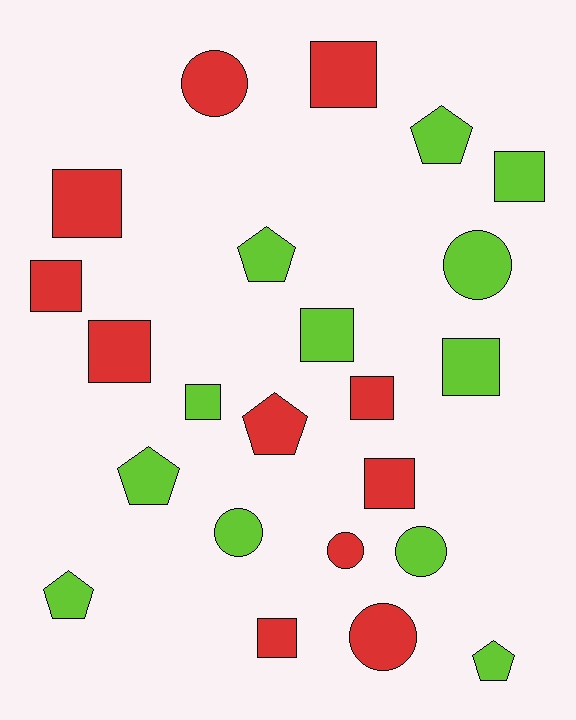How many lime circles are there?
There are 3 lime circles.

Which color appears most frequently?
Lime, with 12 objects.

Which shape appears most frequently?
Square, with 11 objects.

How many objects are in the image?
There are 23 objects.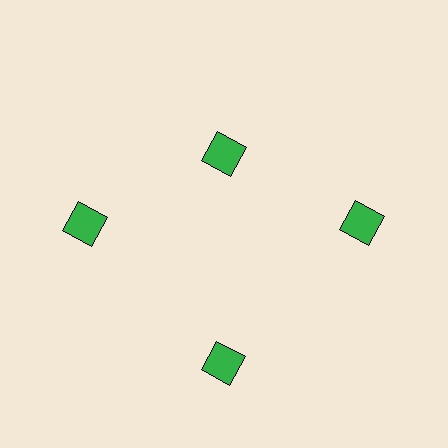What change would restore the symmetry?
The symmetry would be restored by moving it outward, back onto the ring so that all 4 diamonds sit at equal angles and equal distance from the center.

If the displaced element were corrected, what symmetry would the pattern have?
It would have 4-fold rotational symmetry — the pattern would map onto itself every 90 degrees.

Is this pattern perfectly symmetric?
No. The 4 green diamonds are arranged in a ring, but one element near the 12 o'clock position is pulled inward toward the center, breaking the 4-fold rotational symmetry.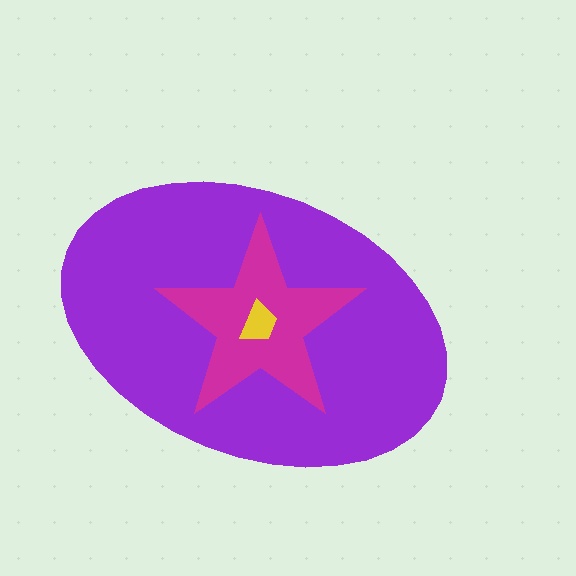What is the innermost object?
The yellow trapezoid.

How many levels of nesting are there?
3.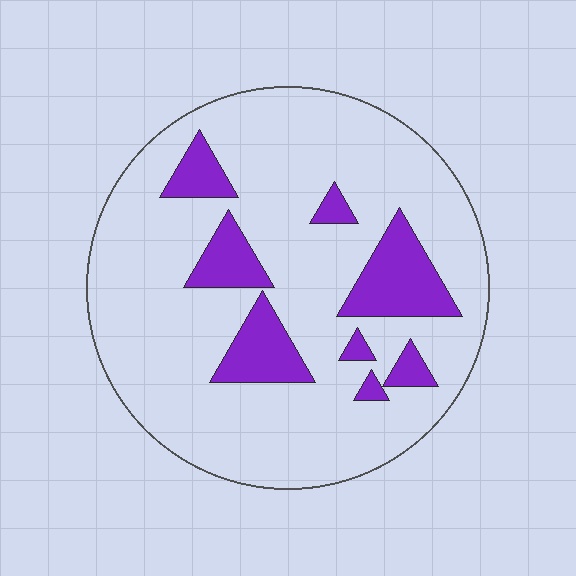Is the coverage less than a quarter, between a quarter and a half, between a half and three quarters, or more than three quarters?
Less than a quarter.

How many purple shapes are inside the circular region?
8.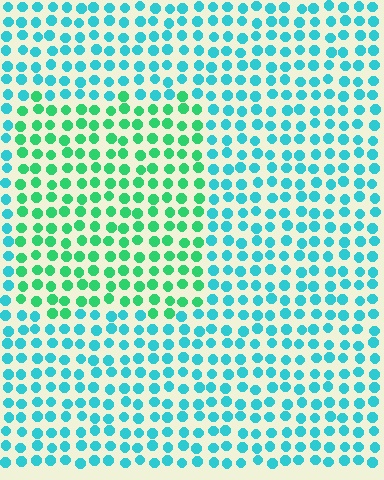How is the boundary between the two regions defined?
The boundary is defined purely by a slight shift in hue (about 40 degrees). Spacing, size, and orientation are identical on both sides.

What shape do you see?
I see a rectangle.